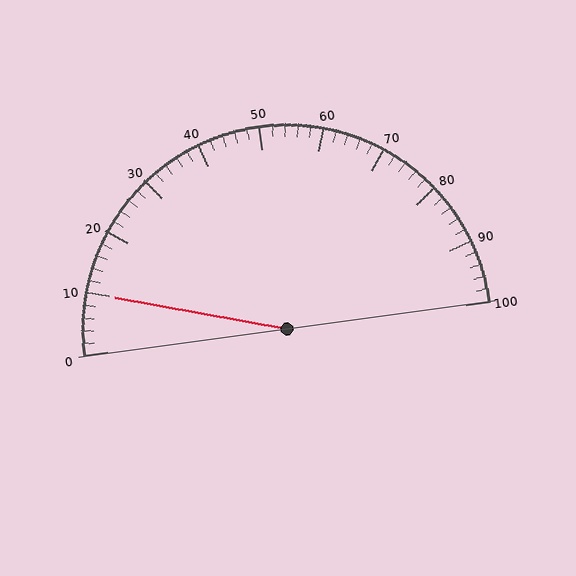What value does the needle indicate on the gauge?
The needle indicates approximately 10.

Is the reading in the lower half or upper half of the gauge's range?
The reading is in the lower half of the range (0 to 100).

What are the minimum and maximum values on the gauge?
The gauge ranges from 0 to 100.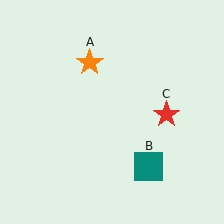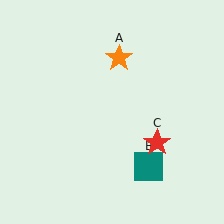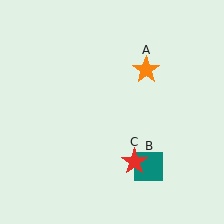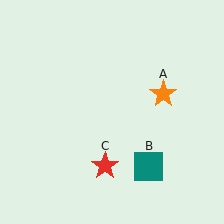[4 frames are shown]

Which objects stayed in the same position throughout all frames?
Teal square (object B) remained stationary.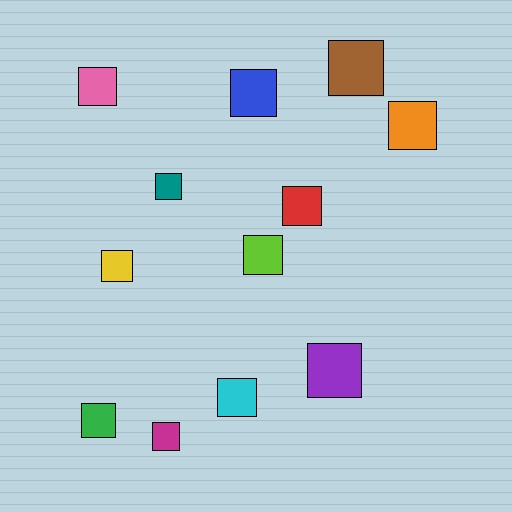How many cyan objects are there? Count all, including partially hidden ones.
There is 1 cyan object.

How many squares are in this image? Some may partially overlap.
There are 12 squares.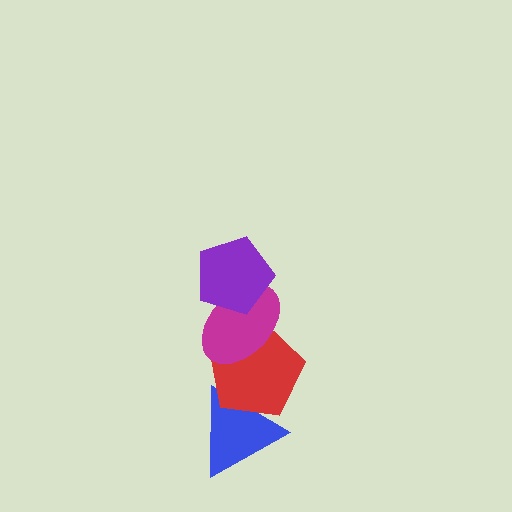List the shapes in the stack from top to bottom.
From top to bottom: the purple pentagon, the magenta ellipse, the red pentagon, the blue triangle.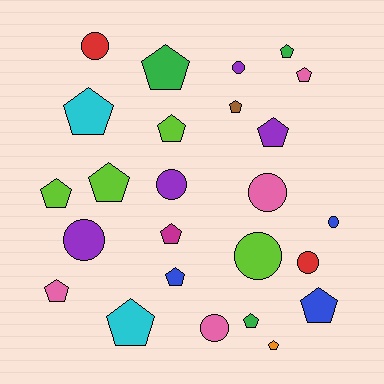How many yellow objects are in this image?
There are no yellow objects.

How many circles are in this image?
There are 9 circles.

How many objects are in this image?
There are 25 objects.